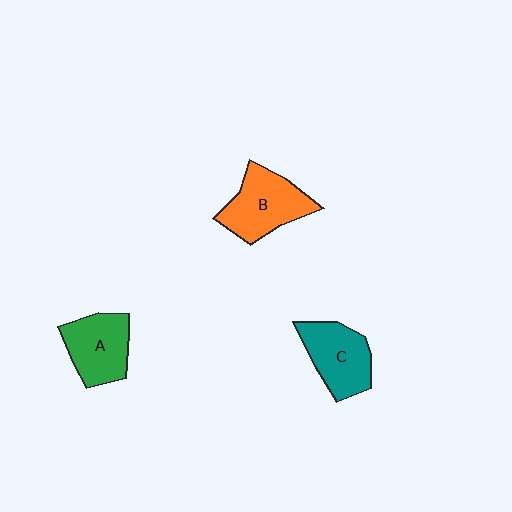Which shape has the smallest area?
Shape A (green).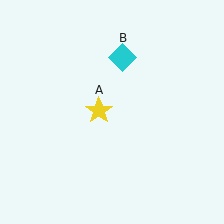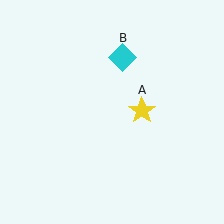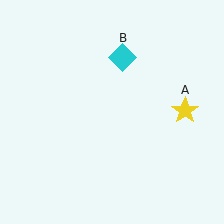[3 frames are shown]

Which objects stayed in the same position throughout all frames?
Cyan diamond (object B) remained stationary.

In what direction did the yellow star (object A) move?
The yellow star (object A) moved right.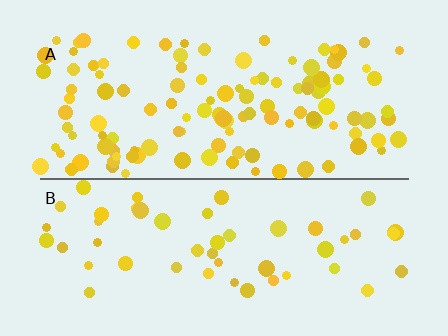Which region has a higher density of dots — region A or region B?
A (the top).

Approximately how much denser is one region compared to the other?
Approximately 2.3× — region A over region B.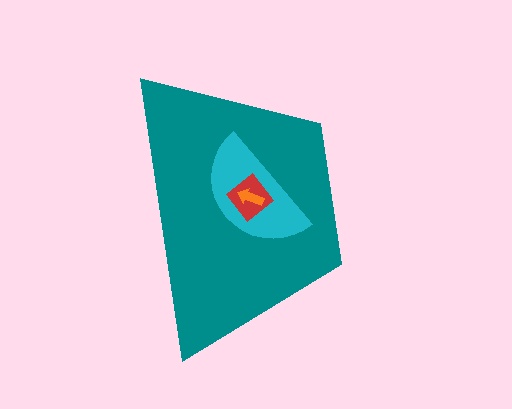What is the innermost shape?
The orange arrow.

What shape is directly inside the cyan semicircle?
The red diamond.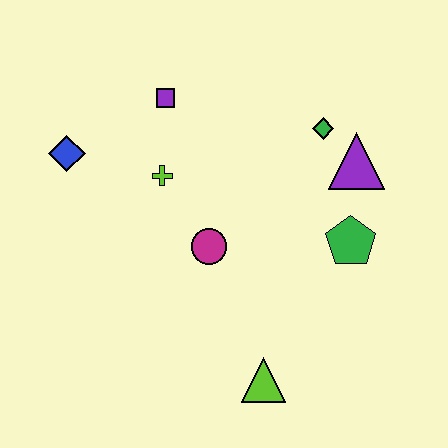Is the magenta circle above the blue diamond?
No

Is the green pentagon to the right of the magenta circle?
Yes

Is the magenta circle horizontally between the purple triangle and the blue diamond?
Yes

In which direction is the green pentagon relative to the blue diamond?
The green pentagon is to the right of the blue diamond.